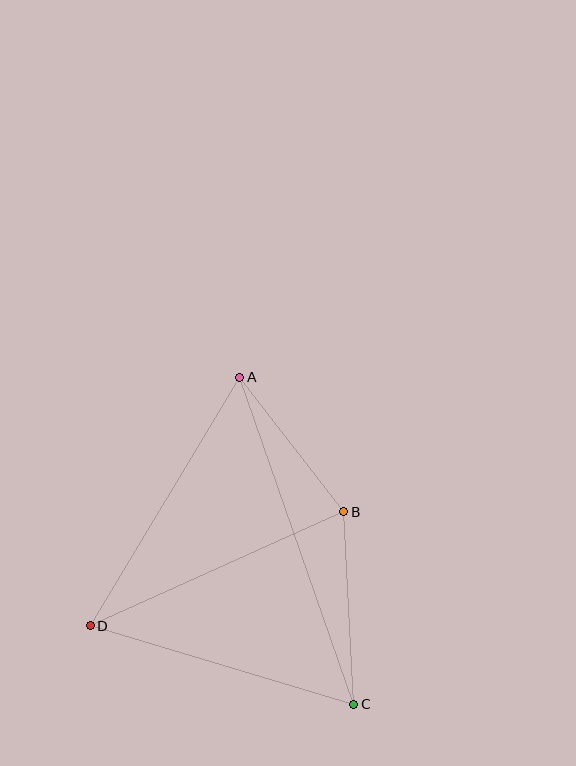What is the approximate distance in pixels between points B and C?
The distance between B and C is approximately 193 pixels.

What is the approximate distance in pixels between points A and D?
The distance between A and D is approximately 290 pixels.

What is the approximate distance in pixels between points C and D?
The distance between C and D is approximately 275 pixels.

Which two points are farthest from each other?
Points A and C are farthest from each other.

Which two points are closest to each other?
Points A and B are closest to each other.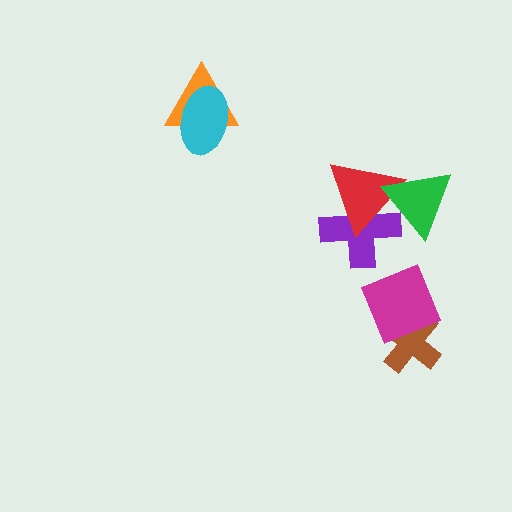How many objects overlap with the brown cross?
1 object overlaps with the brown cross.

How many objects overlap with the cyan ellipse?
1 object overlaps with the cyan ellipse.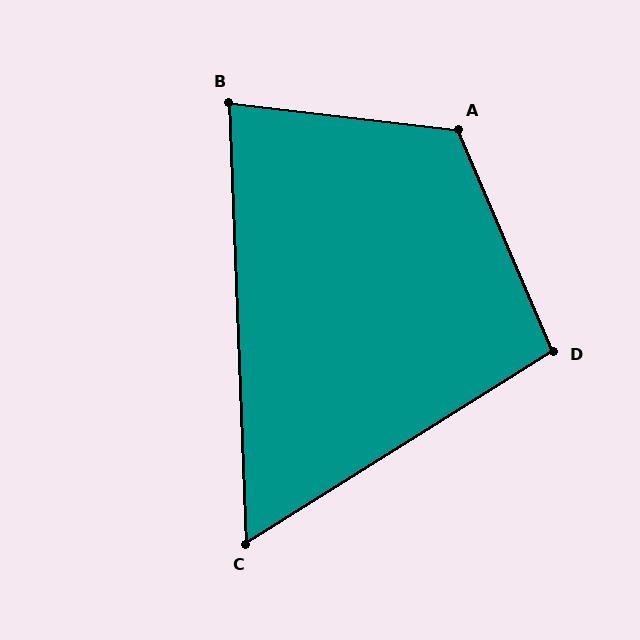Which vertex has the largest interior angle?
A, at approximately 120 degrees.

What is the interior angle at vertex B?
Approximately 81 degrees (acute).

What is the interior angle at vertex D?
Approximately 99 degrees (obtuse).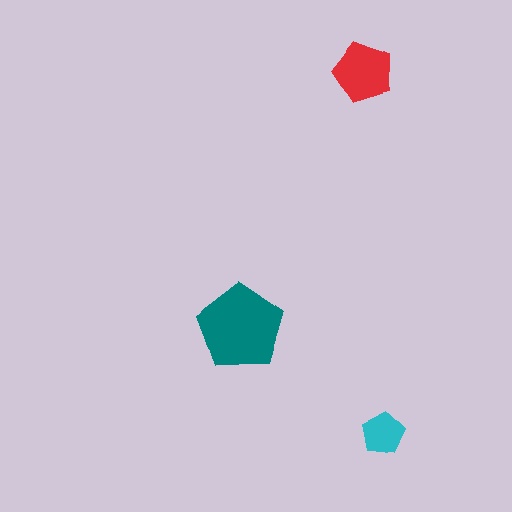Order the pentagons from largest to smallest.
the teal one, the red one, the cyan one.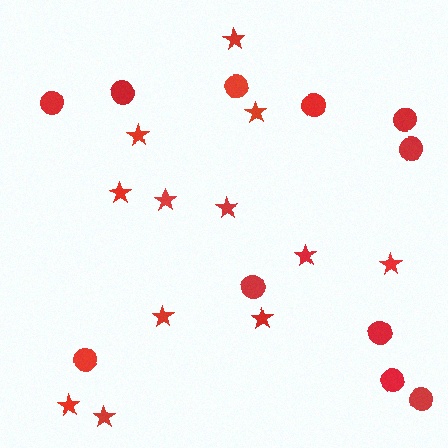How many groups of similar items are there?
There are 2 groups: one group of circles (11) and one group of stars (12).